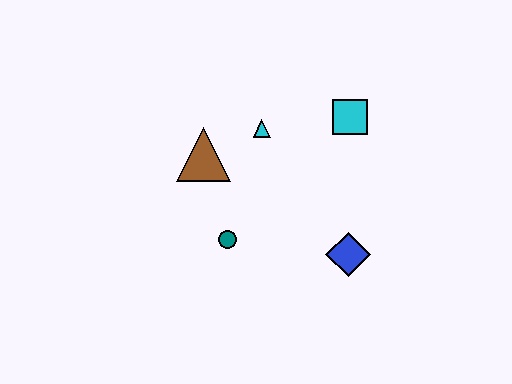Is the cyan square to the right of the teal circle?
Yes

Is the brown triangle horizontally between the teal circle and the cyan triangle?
No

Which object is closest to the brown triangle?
The cyan triangle is closest to the brown triangle.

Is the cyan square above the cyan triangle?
Yes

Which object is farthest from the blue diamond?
The brown triangle is farthest from the blue diamond.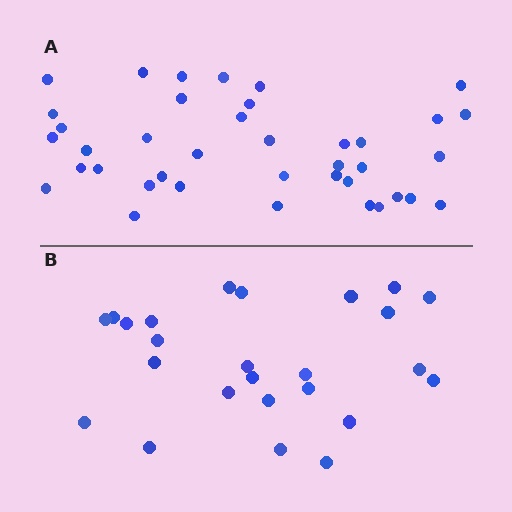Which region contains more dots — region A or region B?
Region A (the top region) has more dots.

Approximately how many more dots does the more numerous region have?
Region A has approximately 15 more dots than region B.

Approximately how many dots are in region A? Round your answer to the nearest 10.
About 40 dots. (The exact count is 39, which rounds to 40.)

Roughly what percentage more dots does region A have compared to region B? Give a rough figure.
About 55% more.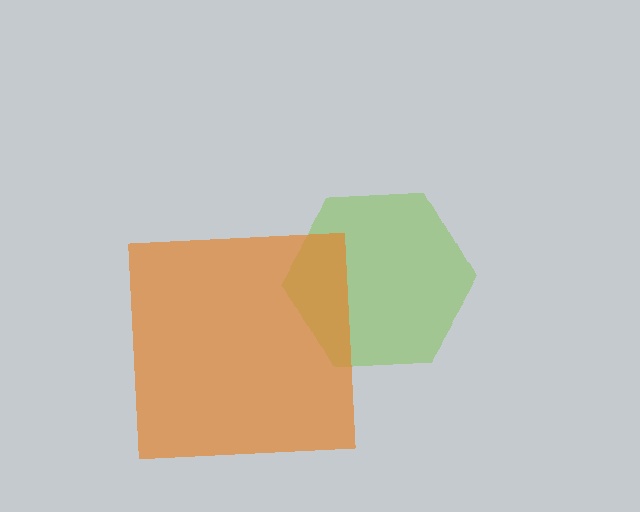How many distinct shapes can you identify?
There are 2 distinct shapes: a lime hexagon, an orange square.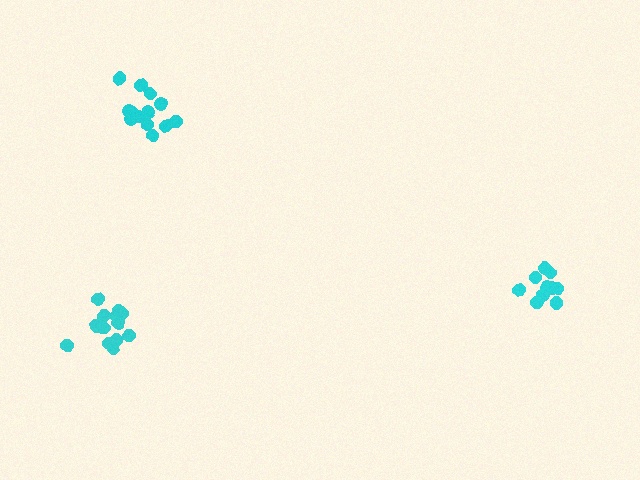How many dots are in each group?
Group 1: 13 dots, Group 2: 10 dots, Group 3: 13 dots (36 total).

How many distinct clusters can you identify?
There are 3 distinct clusters.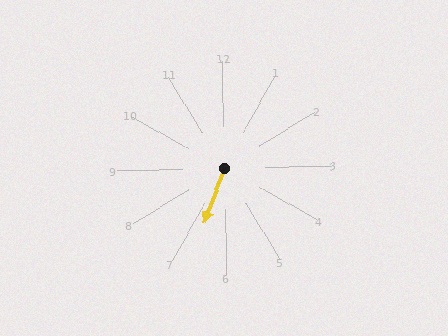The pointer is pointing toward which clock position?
Roughly 7 o'clock.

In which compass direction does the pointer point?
South.